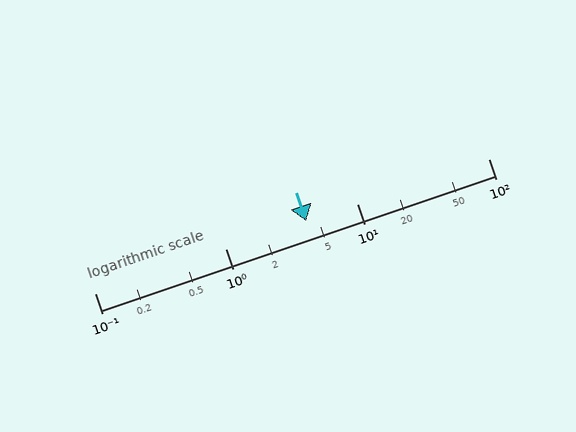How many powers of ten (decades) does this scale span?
The scale spans 3 decades, from 0.1 to 100.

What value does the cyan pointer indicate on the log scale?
The pointer indicates approximately 4.1.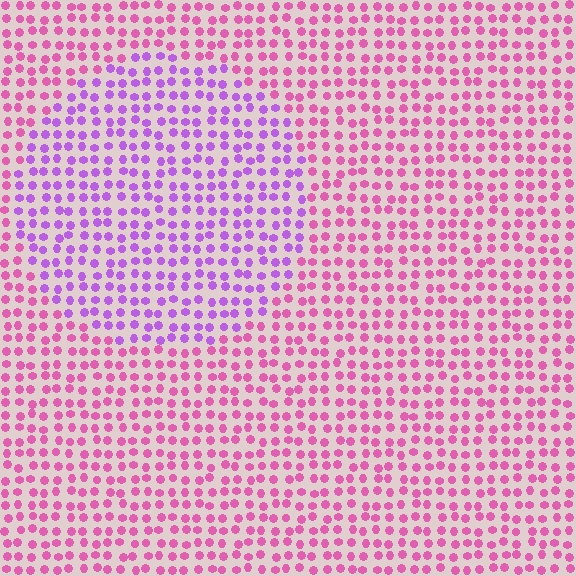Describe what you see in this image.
The image is filled with small pink elements in a uniform arrangement. A circle-shaped region is visible where the elements are tinted to a slightly different hue, forming a subtle color boundary.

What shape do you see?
I see a circle.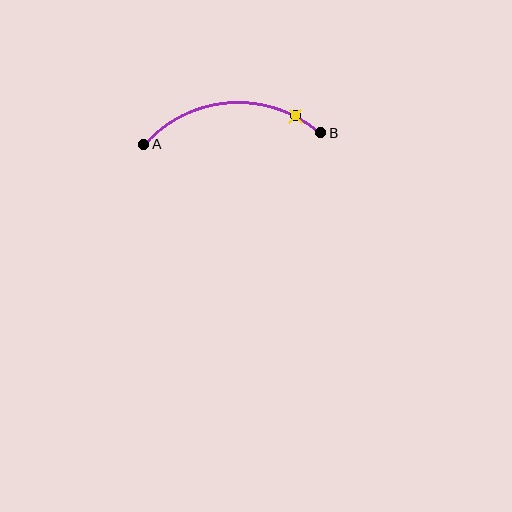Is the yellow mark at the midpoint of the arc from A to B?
No. The yellow mark lies on the arc but is closer to endpoint B. The arc midpoint would be at the point on the curve equidistant along the arc from both A and B.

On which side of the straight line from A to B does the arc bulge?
The arc bulges above the straight line connecting A and B.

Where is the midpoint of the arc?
The arc midpoint is the point on the curve farthest from the straight line joining A and B. It sits above that line.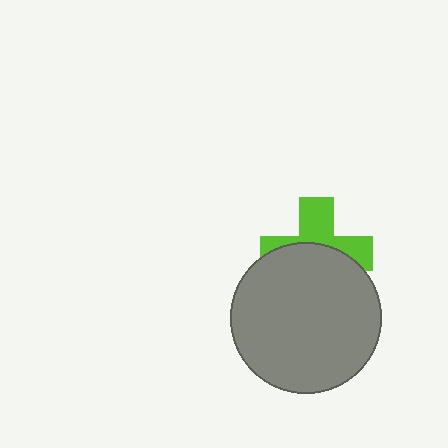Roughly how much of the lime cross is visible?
About half of it is visible (roughly 45%).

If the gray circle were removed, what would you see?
You would see the complete lime cross.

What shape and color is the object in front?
The object in front is a gray circle.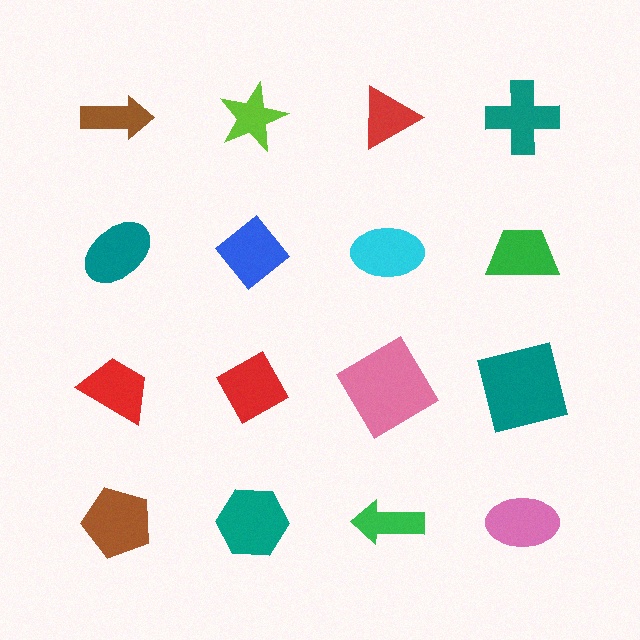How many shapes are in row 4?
4 shapes.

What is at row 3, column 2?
A red diamond.